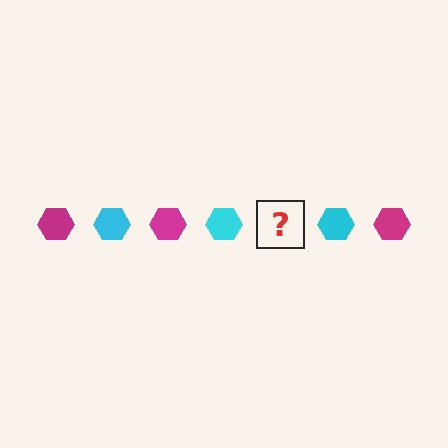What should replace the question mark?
The question mark should be replaced with a magenta hexagon.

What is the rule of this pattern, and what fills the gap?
The rule is that the pattern cycles through magenta, cyan hexagons. The gap should be filled with a magenta hexagon.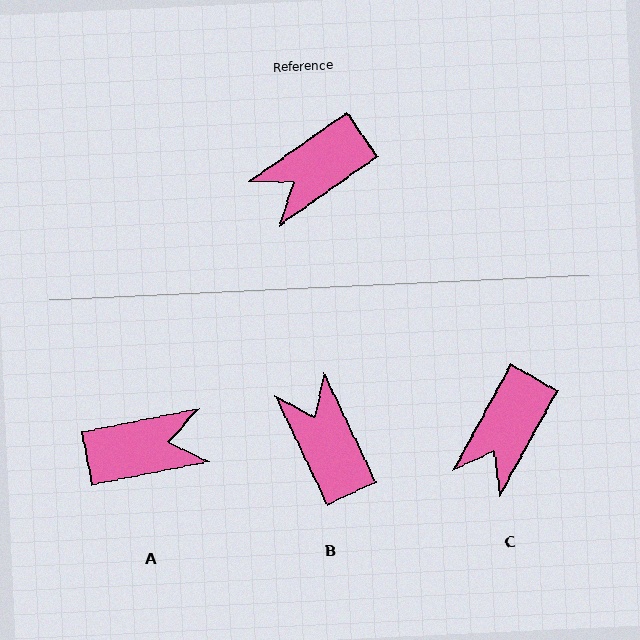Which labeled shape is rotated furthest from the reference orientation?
A, about 156 degrees away.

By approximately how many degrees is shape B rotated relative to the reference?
Approximately 100 degrees clockwise.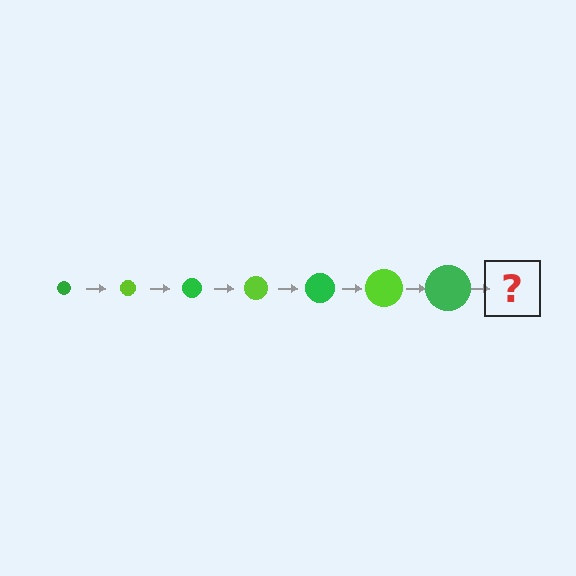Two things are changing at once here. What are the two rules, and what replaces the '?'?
The two rules are that the circle grows larger each step and the color cycles through green and lime. The '?' should be a lime circle, larger than the previous one.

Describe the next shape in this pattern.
It should be a lime circle, larger than the previous one.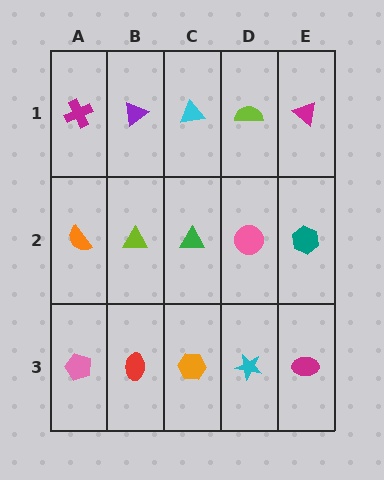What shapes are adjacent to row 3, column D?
A pink circle (row 2, column D), an orange hexagon (row 3, column C), a magenta ellipse (row 3, column E).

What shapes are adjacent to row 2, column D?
A lime semicircle (row 1, column D), a cyan star (row 3, column D), a green triangle (row 2, column C), a teal hexagon (row 2, column E).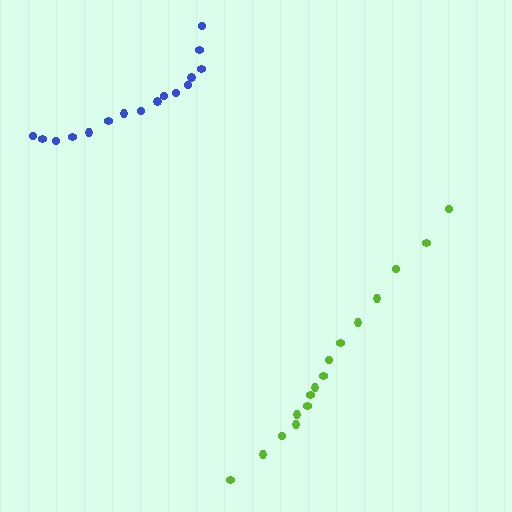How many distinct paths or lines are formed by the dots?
There are 2 distinct paths.